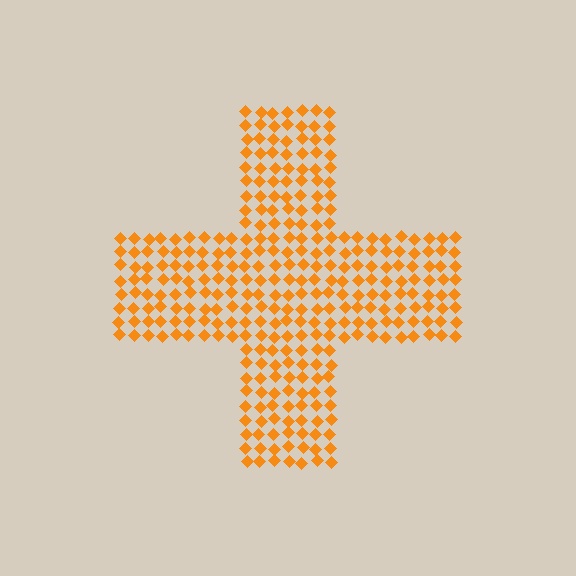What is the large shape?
The large shape is a cross.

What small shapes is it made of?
It is made of small diamonds.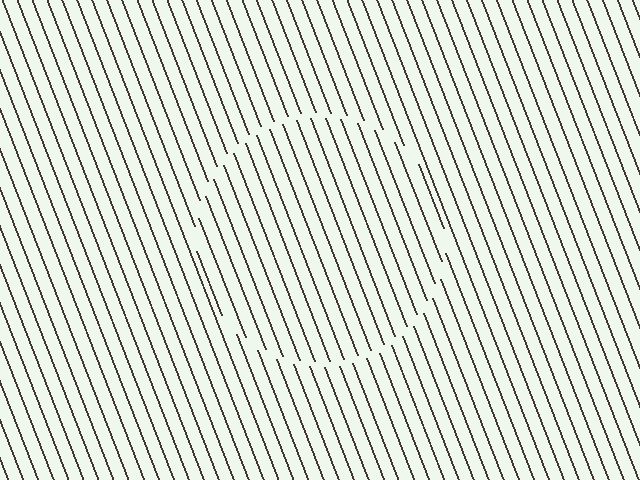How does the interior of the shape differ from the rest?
The interior of the shape contains the same grating, shifted by half a period — the contour is defined by the phase discontinuity where line-ends from the inner and outer gratings abut.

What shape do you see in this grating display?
An illusory circle. The interior of the shape contains the same grating, shifted by half a period — the contour is defined by the phase discontinuity where line-ends from the inner and outer gratings abut.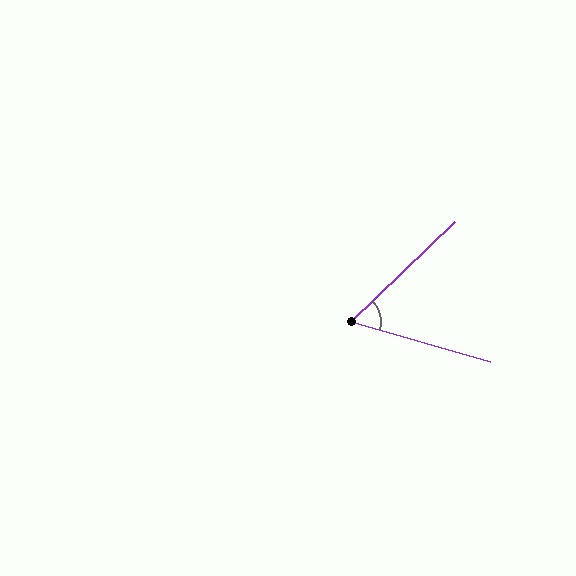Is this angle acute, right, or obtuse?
It is acute.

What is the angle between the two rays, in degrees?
Approximately 60 degrees.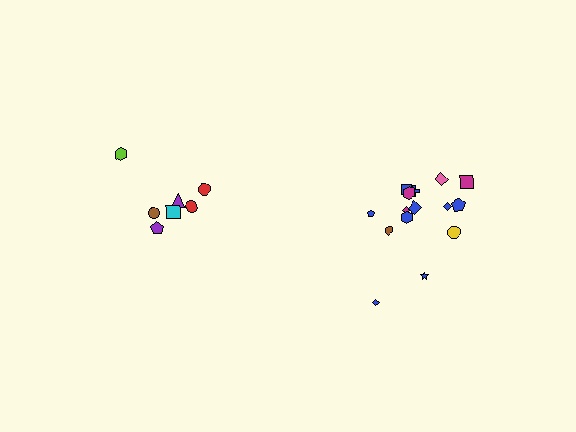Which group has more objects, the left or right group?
The right group.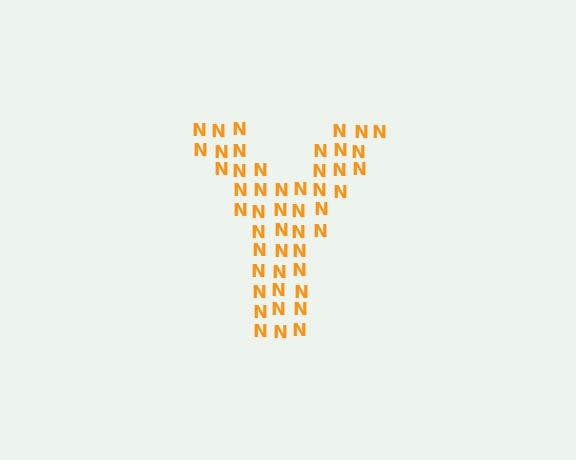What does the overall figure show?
The overall figure shows the letter Y.